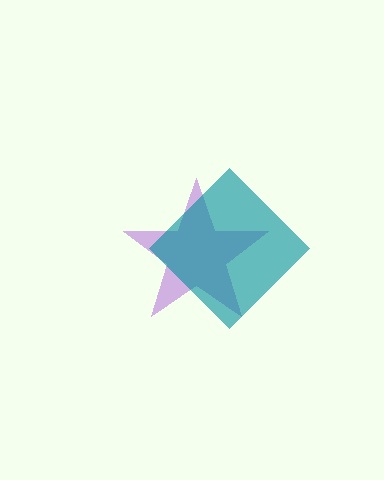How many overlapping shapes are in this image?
There are 2 overlapping shapes in the image.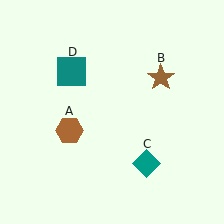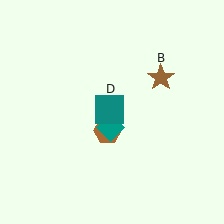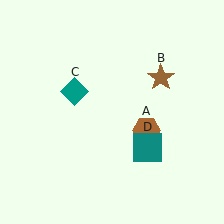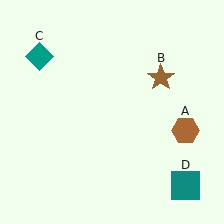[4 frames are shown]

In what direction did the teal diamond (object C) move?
The teal diamond (object C) moved up and to the left.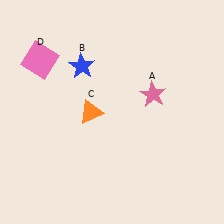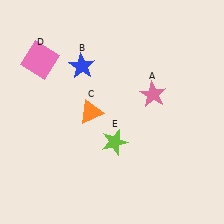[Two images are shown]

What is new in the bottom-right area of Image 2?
A lime star (E) was added in the bottom-right area of Image 2.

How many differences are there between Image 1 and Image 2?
There is 1 difference between the two images.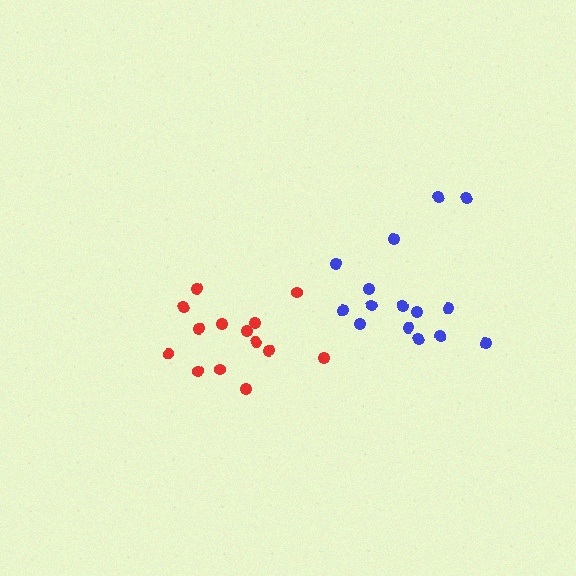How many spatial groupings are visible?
There are 2 spatial groupings.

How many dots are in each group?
Group 1: 14 dots, Group 2: 15 dots (29 total).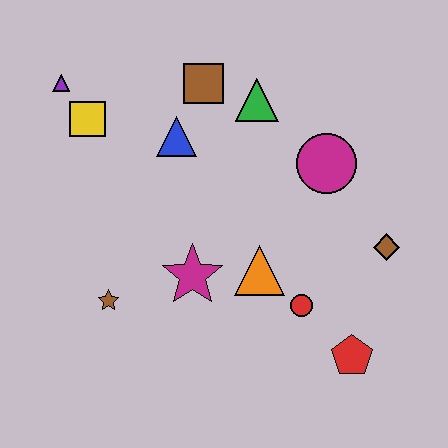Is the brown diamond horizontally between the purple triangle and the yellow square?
No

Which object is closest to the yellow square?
The purple triangle is closest to the yellow square.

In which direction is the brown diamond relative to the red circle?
The brown diamond is to the right of the red circle.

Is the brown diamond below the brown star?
No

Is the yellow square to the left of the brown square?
Yes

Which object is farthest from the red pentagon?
The purple triangle is farthest from the red pentagon.